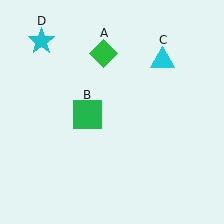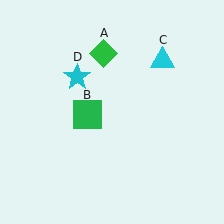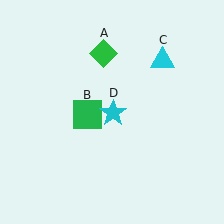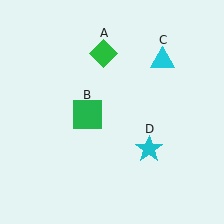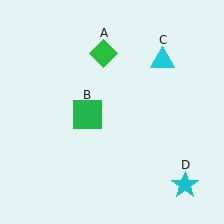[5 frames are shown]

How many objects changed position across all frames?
1 object changed position: cyan star (object D).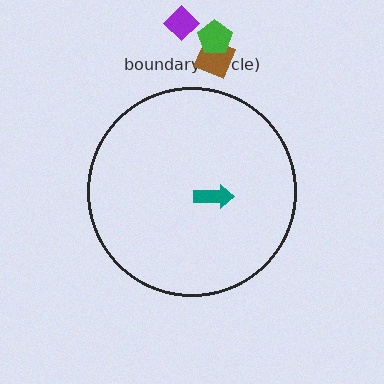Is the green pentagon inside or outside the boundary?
Outside.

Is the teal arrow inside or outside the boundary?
Inside.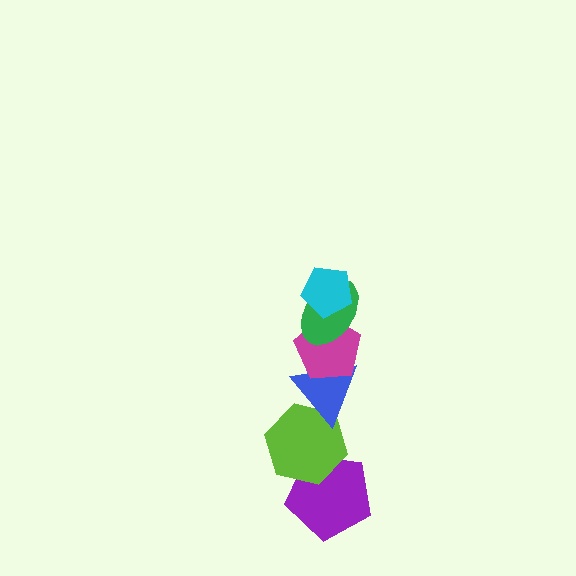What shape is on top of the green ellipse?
The cyan pentagon is on top of the green ellipse.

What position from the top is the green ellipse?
The green ellipse is 2nd from the top.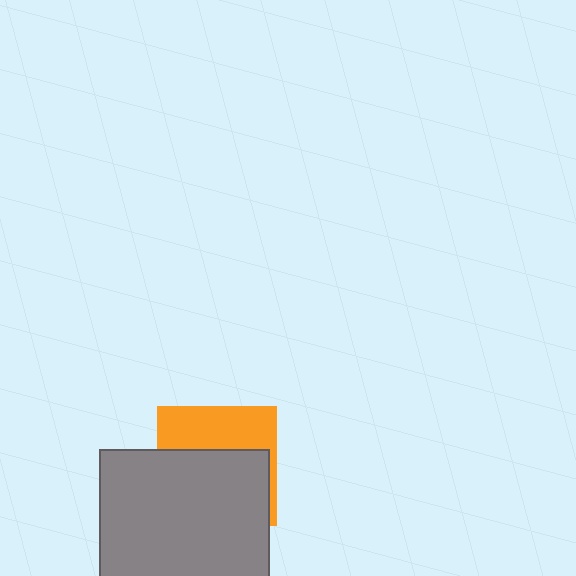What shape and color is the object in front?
The object in front is a gray rectangle.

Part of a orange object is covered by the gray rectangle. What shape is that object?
It is a square.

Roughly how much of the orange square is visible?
A small part of it is visible (roughly 41%).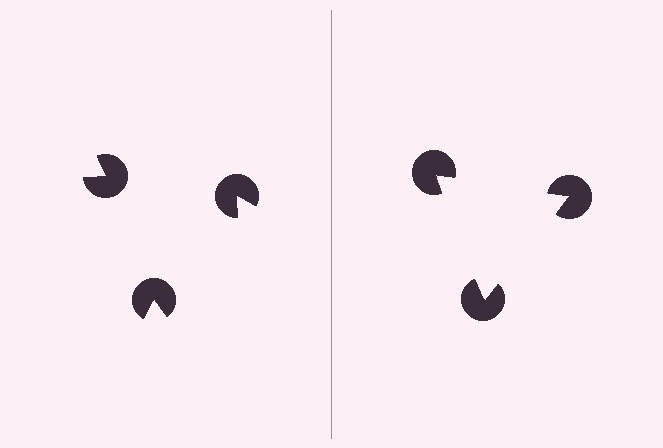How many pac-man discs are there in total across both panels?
6 — 3 on each side.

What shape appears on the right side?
An illusory triangle.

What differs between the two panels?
The pac-man discs are positioned identically on both sides; only the wedge orientations differ. On the right they align to a triangle; on the left they are misaligned.